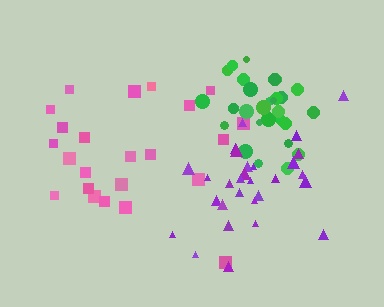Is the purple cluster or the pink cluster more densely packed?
Purple.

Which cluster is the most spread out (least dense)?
Pink.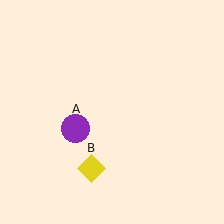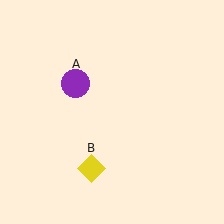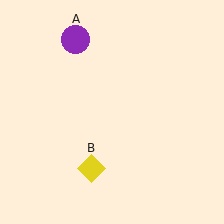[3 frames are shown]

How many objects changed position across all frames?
1 object changed position: purple circle (object A).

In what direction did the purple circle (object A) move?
The purple circle (object A) moved up.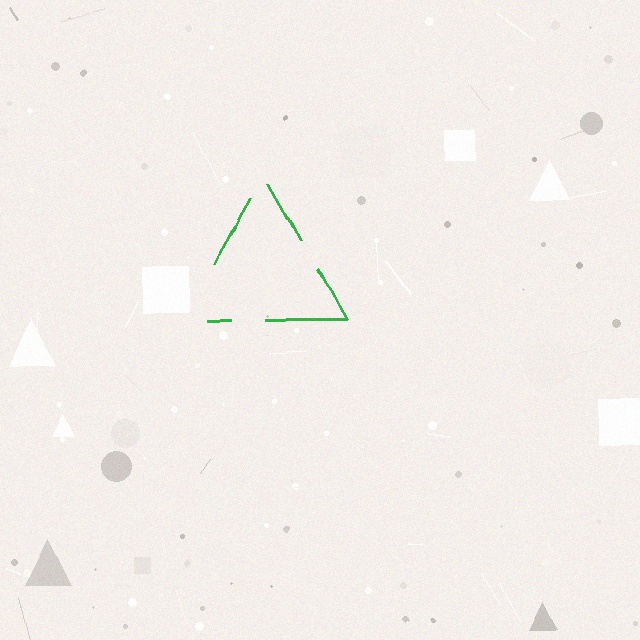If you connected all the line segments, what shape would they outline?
They would outline a triangle.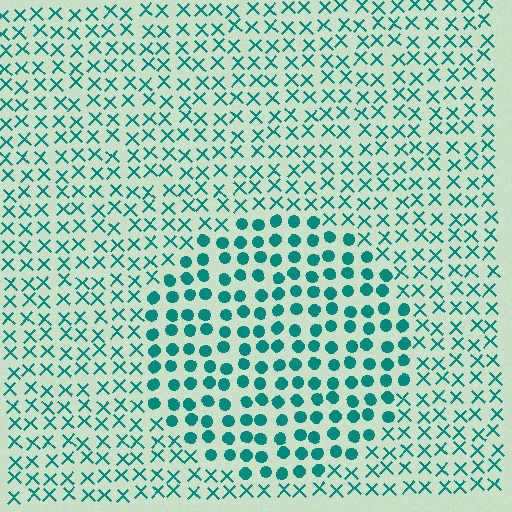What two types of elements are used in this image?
The image uses circles inside the circle region and X marks outside it.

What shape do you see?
I see a circle.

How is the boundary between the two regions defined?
The boundary is defined by a change in element shape: circles inside vs. X marks outside. All elements share the same color and spacing.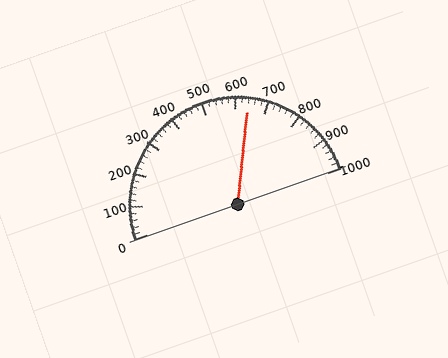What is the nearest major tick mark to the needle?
The nearest major tick mark is 600.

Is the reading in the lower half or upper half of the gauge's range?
The reading is in the upper half of the range (0 to 1000).